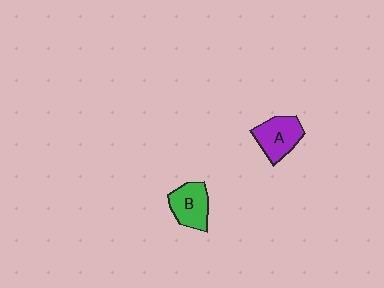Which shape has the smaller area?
Shape B (green).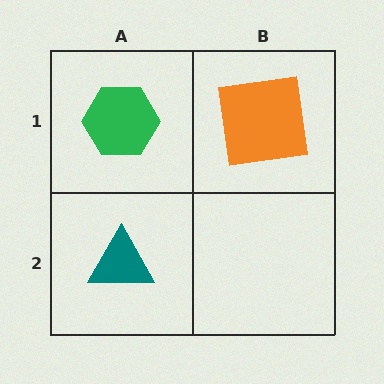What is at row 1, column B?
An orange square.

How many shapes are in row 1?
2 shapes.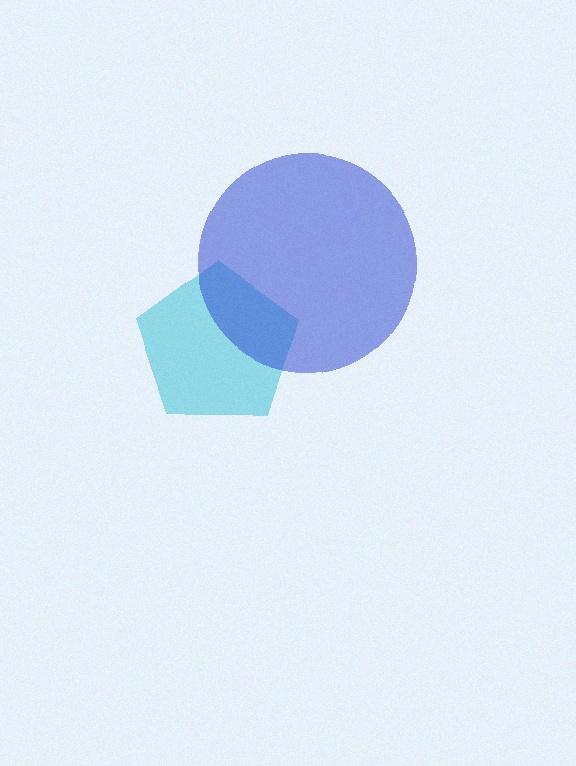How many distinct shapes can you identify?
There are 2 distinct shapes: a cyan pentagon, a blue circle.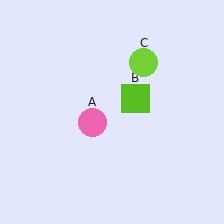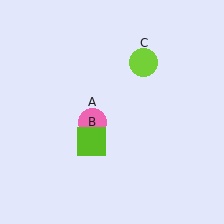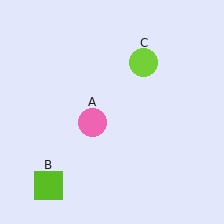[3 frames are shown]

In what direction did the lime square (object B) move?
The lime square (object B) moved down and to the left.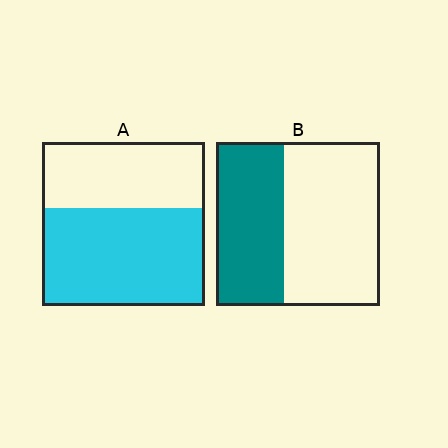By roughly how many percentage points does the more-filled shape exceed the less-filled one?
By roughly 20 percentage points (A over B).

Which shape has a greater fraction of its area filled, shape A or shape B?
Shape A.